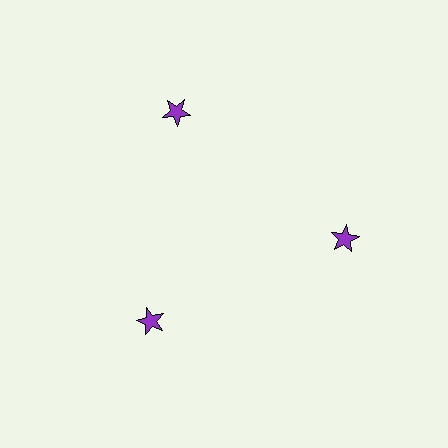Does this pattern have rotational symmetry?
Yes, this pattern has 3-fold rotational symmetry. It looks the same after rotating 120 degrees around the center.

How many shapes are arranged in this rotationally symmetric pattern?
There are 3 shapes, arranged in 3 groups of 1.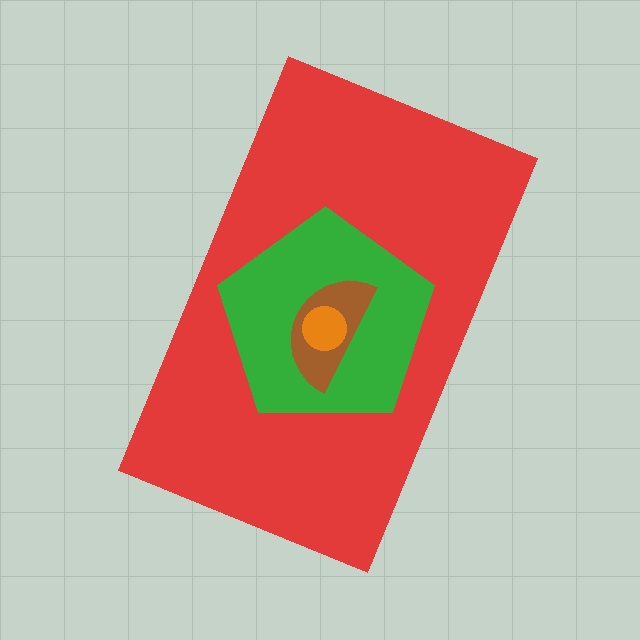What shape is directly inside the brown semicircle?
The orange circle.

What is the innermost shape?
The orange circle.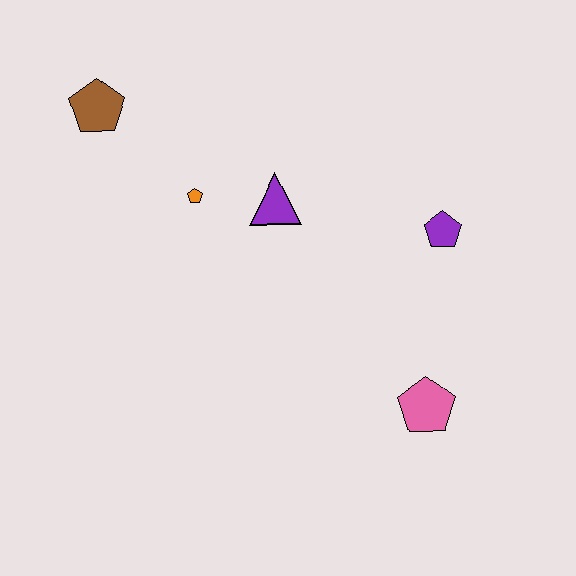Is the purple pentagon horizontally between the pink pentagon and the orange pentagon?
No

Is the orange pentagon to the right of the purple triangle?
No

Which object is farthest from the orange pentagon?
The pink pentagon is farthest from the orange pentagon.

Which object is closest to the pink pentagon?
The purple pentagon is closest to the pink pentagon.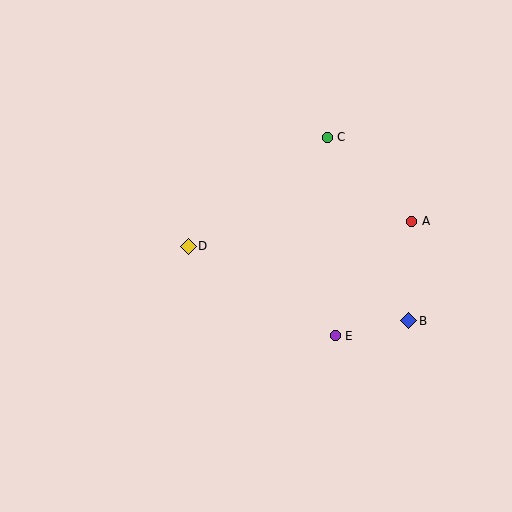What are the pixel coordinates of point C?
Point C is at (327, 137).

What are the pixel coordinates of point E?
Point E is at (335, 336).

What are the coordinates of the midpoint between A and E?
The midpoint between A and E is at (374, 278).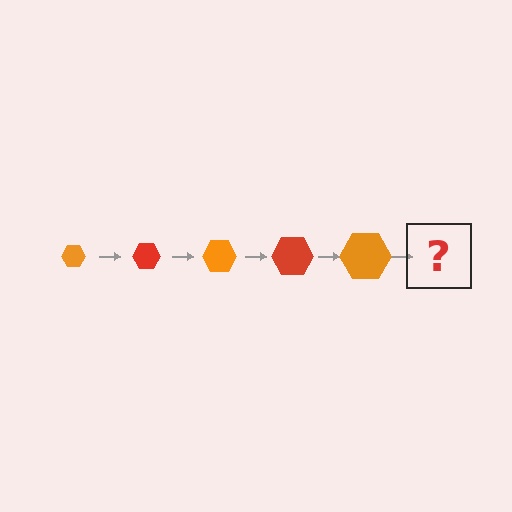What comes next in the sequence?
The next element should be a red hexagon, larger than the previous one.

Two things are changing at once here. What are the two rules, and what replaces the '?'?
The two rules are that the hexagon grows larger each step and the color cycles through orange and red. The '?' should be a red hexagon, larger than the previous one.